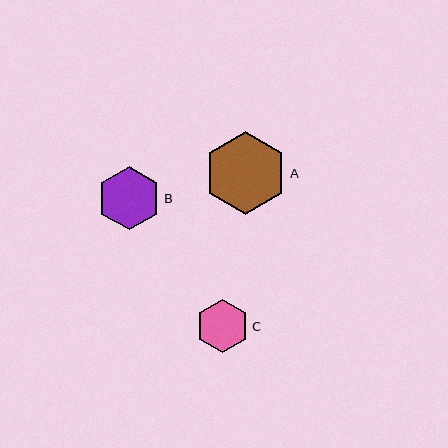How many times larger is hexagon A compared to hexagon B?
Hexagon A is approximately 1.3 times the size of hexagon B.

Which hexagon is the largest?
Hexagon A is the largest with a size of approximately 83 pixels.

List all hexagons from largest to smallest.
From largest to smallest: A, B, C.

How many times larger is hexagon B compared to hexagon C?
Hexagon B is approximately 1.2 times the size of hexagon C.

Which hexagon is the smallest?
Hexagon C is the smallest with a size of approximately 53 pixels.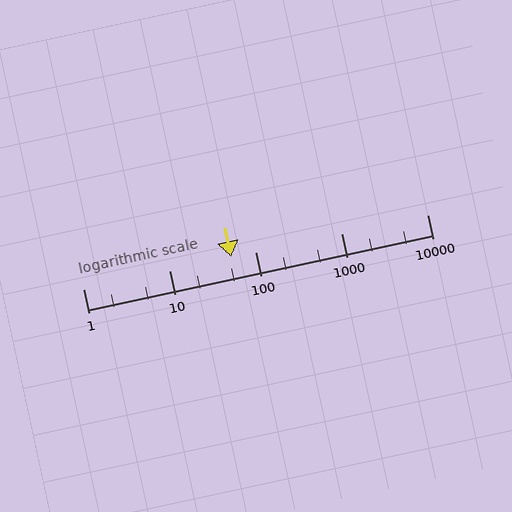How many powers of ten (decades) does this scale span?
The scale spans 4 decades, from 1 to 10000.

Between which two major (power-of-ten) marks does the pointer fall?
The pointer is between 10 and 100.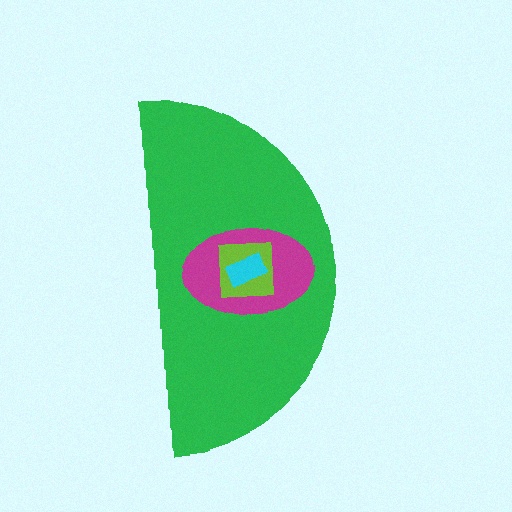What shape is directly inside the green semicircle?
The magenta ellipse.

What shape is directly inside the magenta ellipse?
The lime square.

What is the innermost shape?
The cyan rectangle.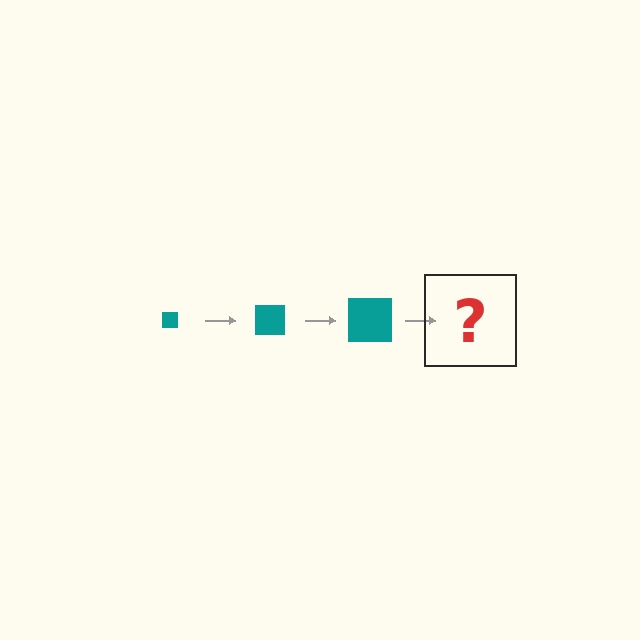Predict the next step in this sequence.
The next step is a teal square, larger than the previous one.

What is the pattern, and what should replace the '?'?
The pattern is that the square gets progressively larger each step. The '?' should be a teal square, larger than the previous one.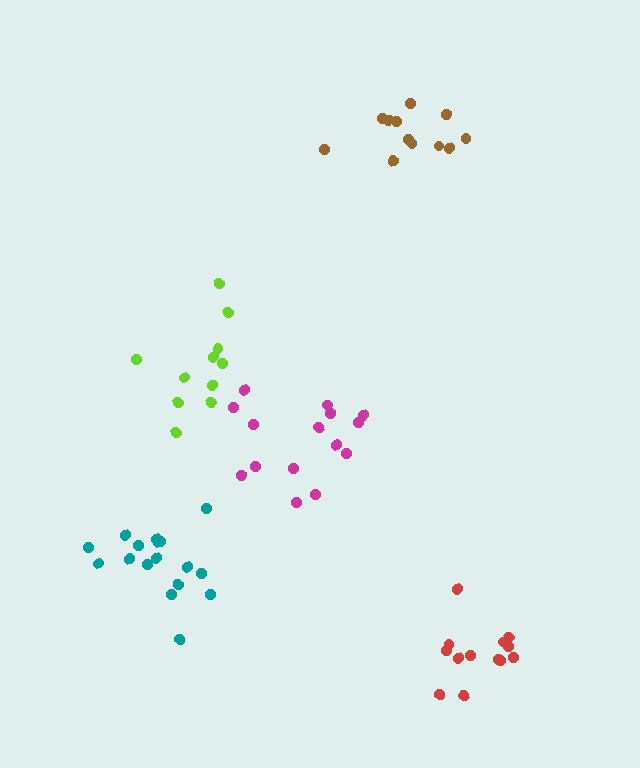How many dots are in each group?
Group 1: 17 dots, Group 2: 11 dots, Group 3: 12 dots, Group 4: 13 dots, Group 5: 15 dots (68 total).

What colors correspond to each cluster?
The clusters are colored: teal, lime, brown, red, magenta.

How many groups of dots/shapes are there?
There are 5 groups.